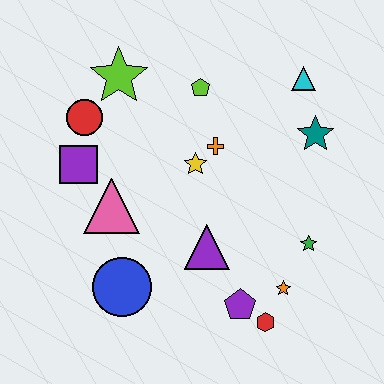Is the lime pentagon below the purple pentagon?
No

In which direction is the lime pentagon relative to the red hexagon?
The lime pentagon is above the red hexagon.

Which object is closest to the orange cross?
The yellow star is closest to the orange cross.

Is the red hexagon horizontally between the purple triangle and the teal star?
Yes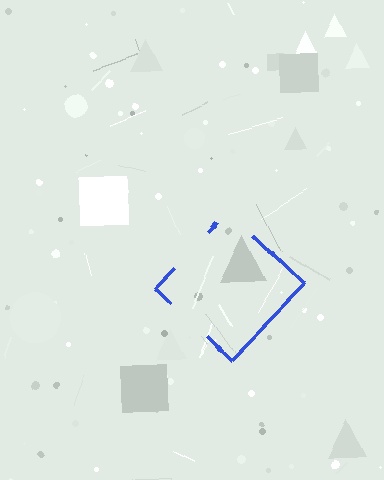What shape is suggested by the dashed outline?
The dashed outline suggests a diamond.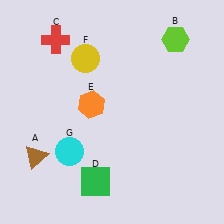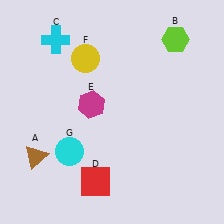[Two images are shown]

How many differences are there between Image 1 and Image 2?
There are 3 differences between the two images.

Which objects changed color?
C changed from red to cyan. D changed from green to red. E changed from orange to magenta.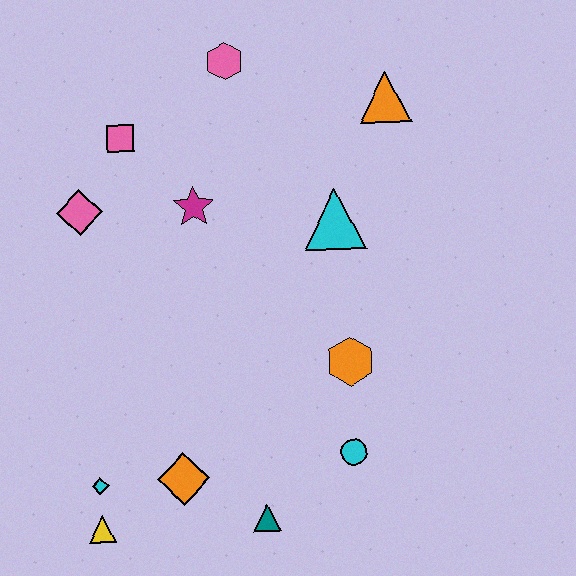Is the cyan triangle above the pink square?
No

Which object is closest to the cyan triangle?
The orange triangle is closest to the cyan triangle.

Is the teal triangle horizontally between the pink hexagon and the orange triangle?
Yes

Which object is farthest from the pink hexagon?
The yellow triangle is farthest from the pink hexagon.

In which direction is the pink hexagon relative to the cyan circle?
The pink hexagon is above the cyan circle.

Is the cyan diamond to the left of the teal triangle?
Yes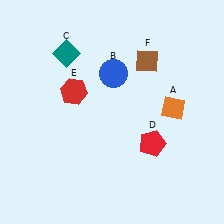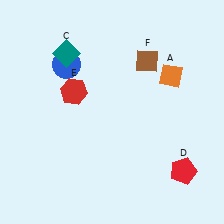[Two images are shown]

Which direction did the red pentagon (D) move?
The red pentagon (D) moved right.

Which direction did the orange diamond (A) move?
The orange diamond (A) moved up.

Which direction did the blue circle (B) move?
The blue circle (B) moved left.